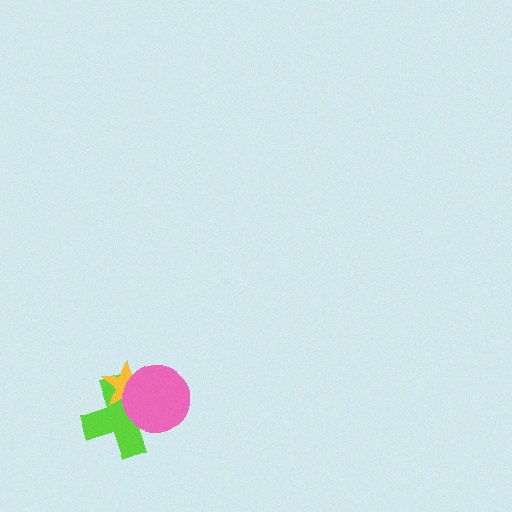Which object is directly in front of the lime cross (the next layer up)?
The yellow star is directly in front of the lime cross.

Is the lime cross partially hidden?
Yes, it is partially covered by another shape.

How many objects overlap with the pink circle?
2 objects overlap with the pink circle.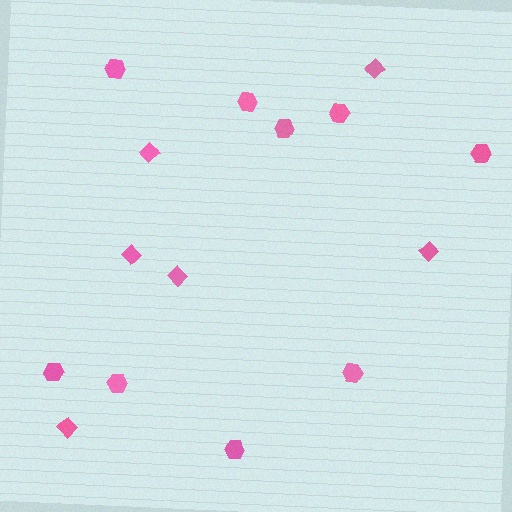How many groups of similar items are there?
There are 2 groups: one group of diamonds (6) and one group of hexagons (9).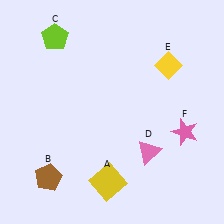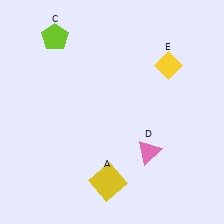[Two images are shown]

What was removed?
The pink star (F), the brown pentagon (B) were removed in Image 2.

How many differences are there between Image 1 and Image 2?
There are 2 differences between the two images.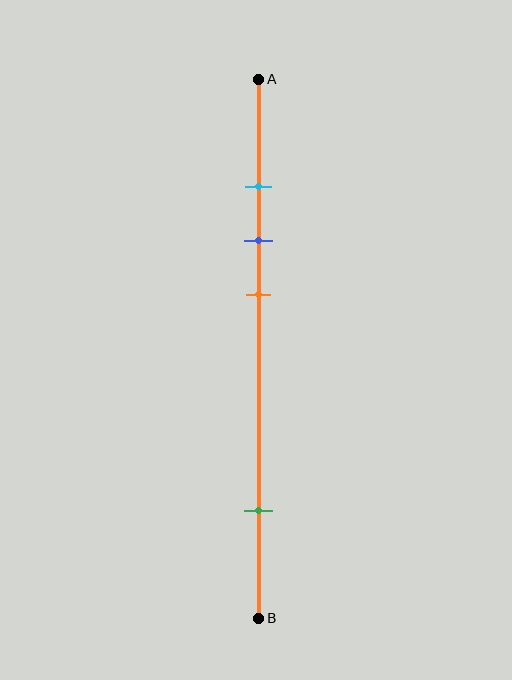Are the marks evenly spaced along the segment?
No, the marks are not evenly spaced.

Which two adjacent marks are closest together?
The cyan and blue marks are the closest adjacent pair.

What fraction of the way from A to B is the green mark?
The green mark is approximately 80% (0.8) of the way from A to B.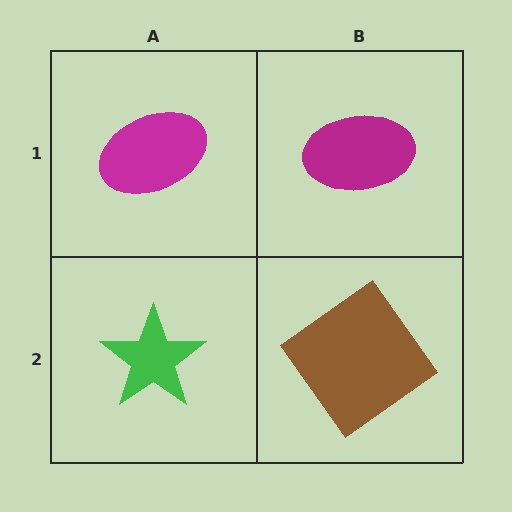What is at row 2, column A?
A green star.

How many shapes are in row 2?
2 shapes.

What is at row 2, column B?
A brown diamond.